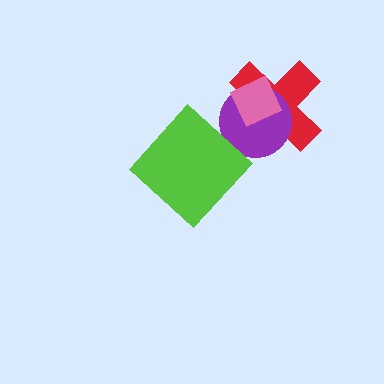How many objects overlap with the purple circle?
2 objects overlap with the purple circle.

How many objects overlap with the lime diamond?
0 objects overlap with the lime diamond.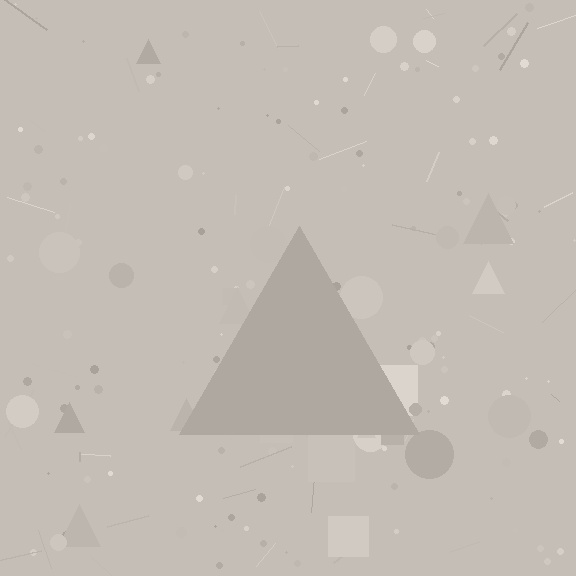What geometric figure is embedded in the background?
A triangle is embedded in the background.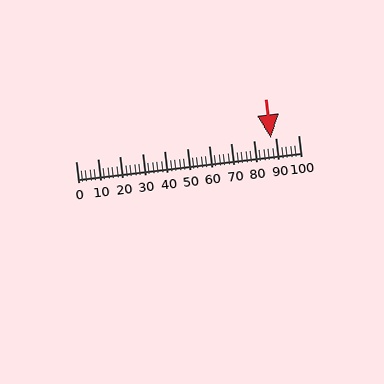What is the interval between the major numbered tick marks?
The major tick marks are spaced 10 units apart.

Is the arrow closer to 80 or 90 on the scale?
The arrow is closer to 90.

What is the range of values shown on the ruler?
The ruler shows values from 0 to 100.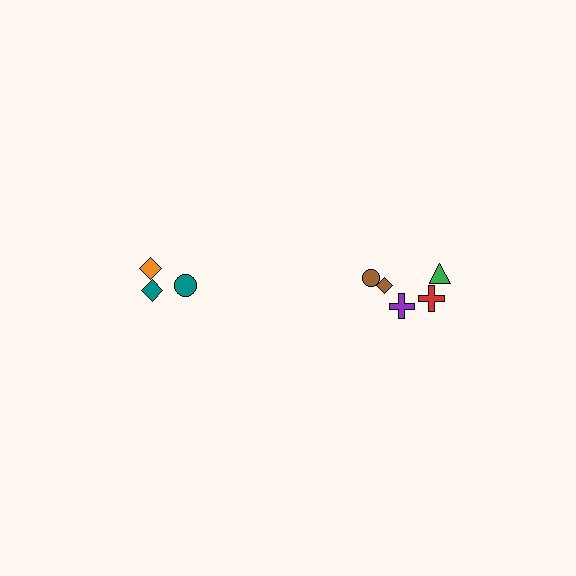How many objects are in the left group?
There are 3 objects.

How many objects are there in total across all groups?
There are 8 objects.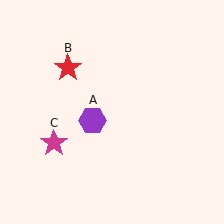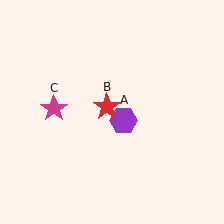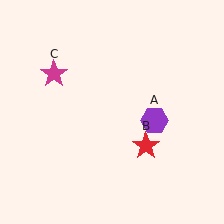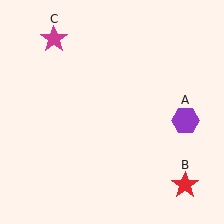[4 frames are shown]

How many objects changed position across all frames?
3 objects changed position: purple hexagon (object A), red star (object B), magenta star (object C).